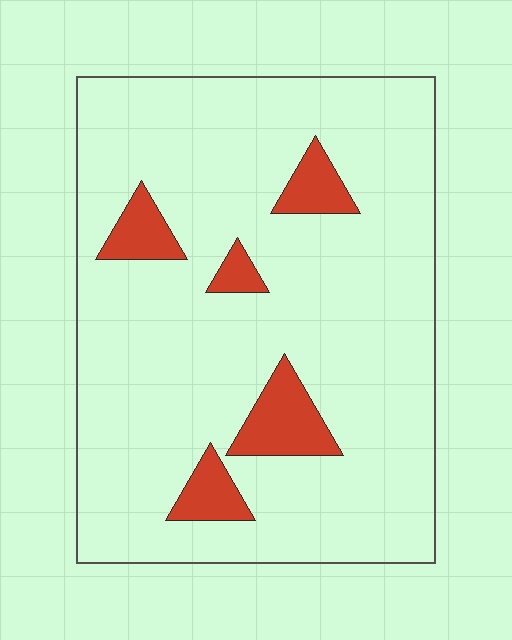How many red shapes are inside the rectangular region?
5.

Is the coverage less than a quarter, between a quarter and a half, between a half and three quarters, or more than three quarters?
Less than a quarter.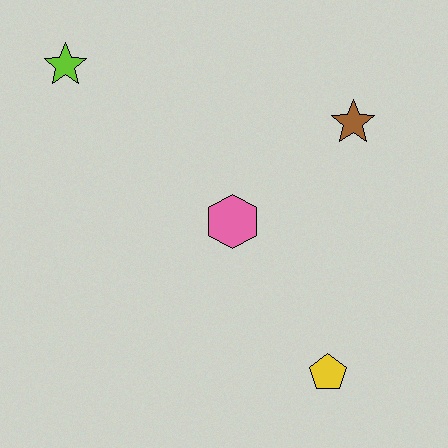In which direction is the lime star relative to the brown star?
The lime star is to the left of the brown star.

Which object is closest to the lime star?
The pink hexagon is closest to the lime star.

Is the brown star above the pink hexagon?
Yes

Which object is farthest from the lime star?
The yellow pentagon is farthest from the lime star.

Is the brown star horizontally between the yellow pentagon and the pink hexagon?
No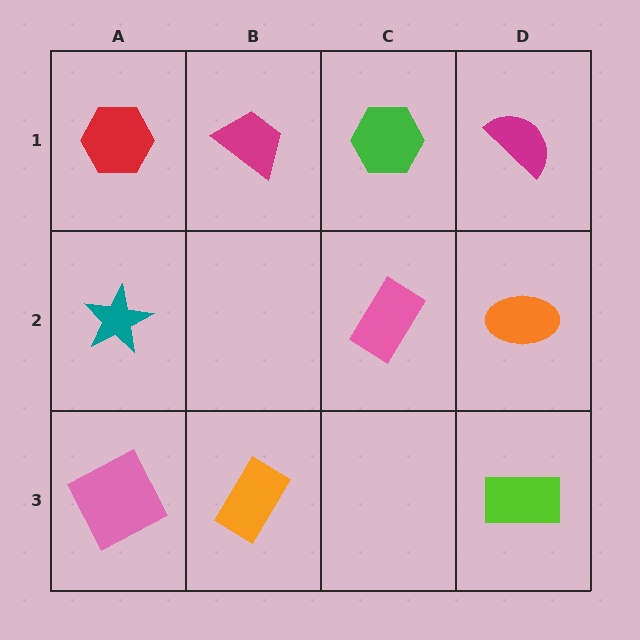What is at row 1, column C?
A green hexagon.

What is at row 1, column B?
A magenta trapezoid.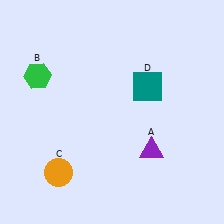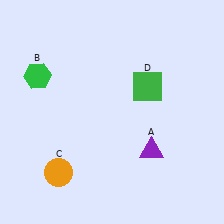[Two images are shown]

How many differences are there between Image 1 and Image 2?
There is 1 difference between the two images.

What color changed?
The square (D) changed from teal in Image 1 to green in Image 2.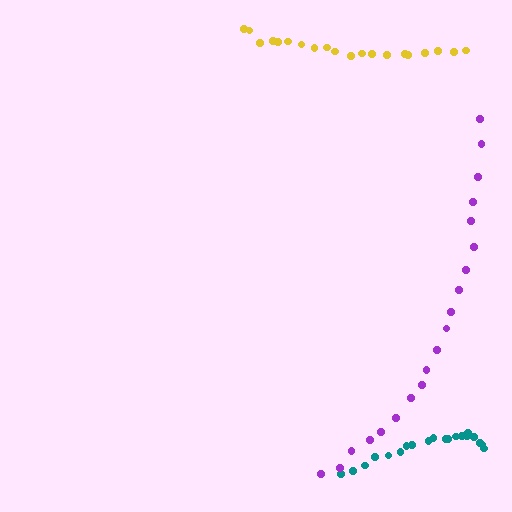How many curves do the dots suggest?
There are 3 distinct paths.